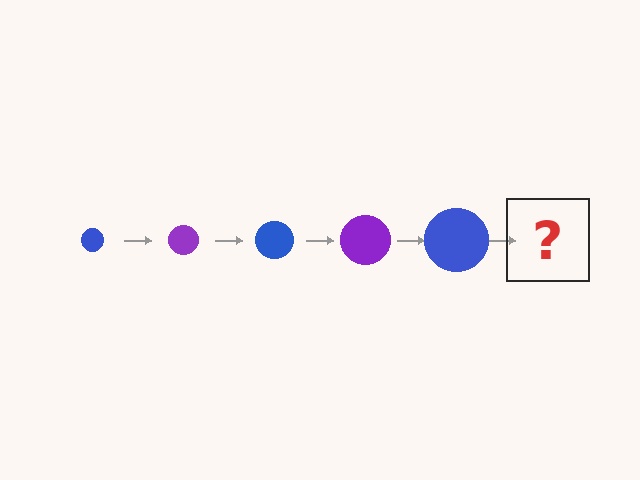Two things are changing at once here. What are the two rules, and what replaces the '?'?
The two rules are that the circle grows larger each step and the color cycles through blue and purple. The '?' should be a purple circle, larger than the previous one.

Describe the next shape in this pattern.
It should be a purple circle, larger than the previous one.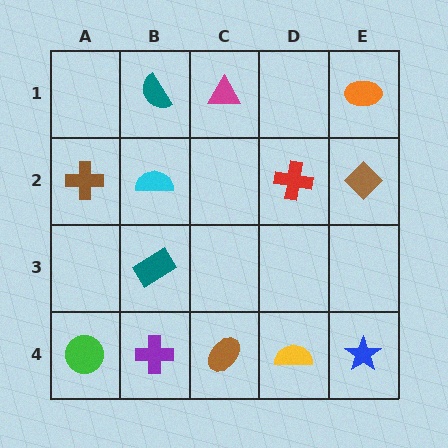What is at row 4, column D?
A yellow semicircle.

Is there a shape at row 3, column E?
No, that cell is empty.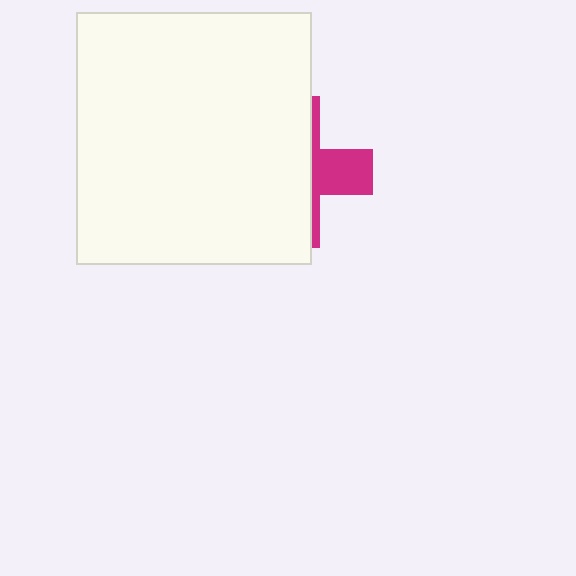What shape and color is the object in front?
The object in front is a white rectangle.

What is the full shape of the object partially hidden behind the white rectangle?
The partially hidden object is a magenta cross.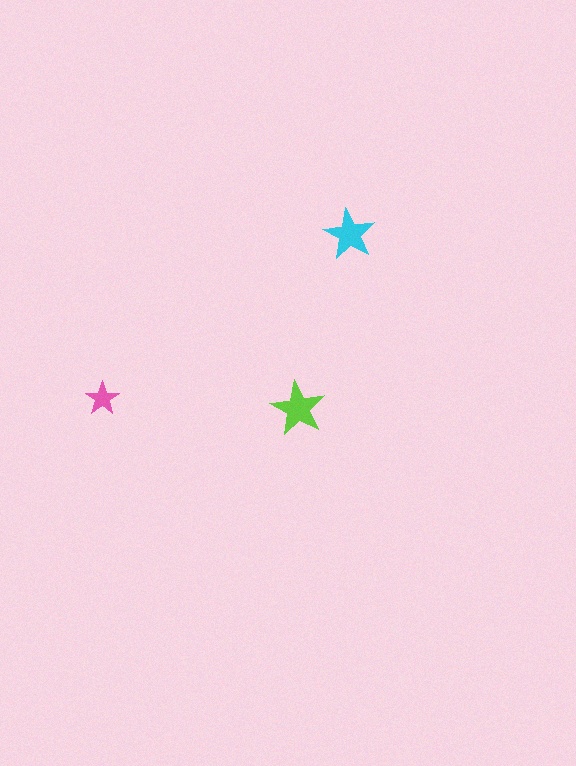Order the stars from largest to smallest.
the lime one, the cyan one, the pink one.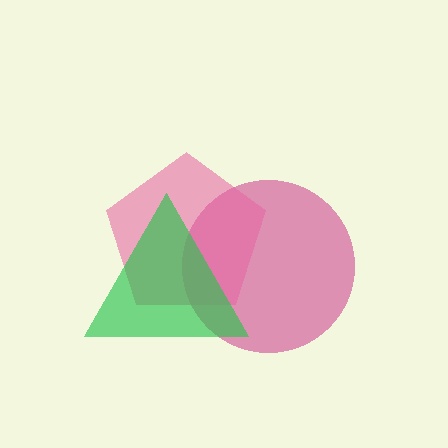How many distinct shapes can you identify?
There are 3 distinct shapes: a magenta circle, a pink pentagon, a green triangle.